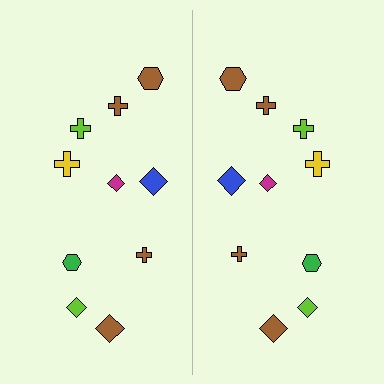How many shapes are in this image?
There are 20 shapes in this image.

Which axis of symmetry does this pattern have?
The pattern has a vertical axis of symmetry running through the center of the image.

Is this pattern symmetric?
Yes, this pattern has bilateral (reflection) symmetry.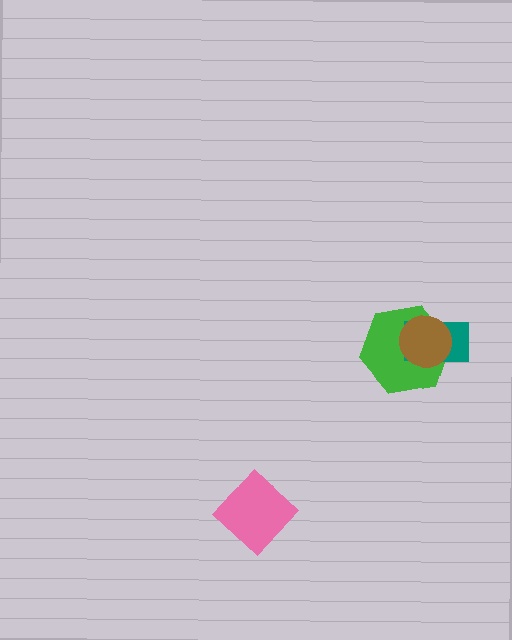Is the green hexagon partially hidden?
Yes, it is partially covered by another shape.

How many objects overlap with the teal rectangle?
2 objects overlap with the teal rectangle.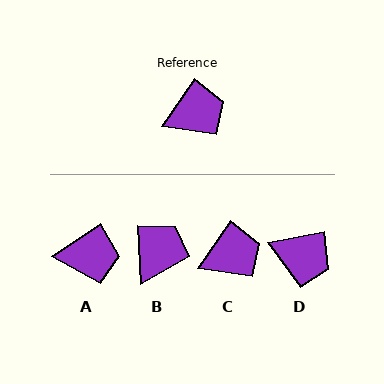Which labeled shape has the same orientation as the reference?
C.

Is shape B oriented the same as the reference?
No, it is off by about 37 degrees.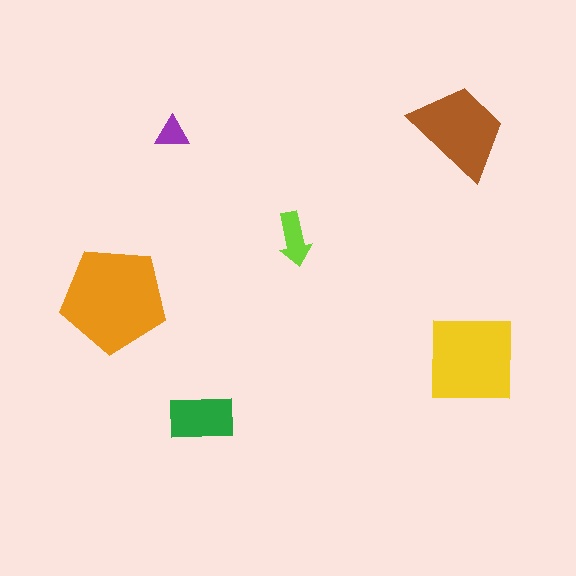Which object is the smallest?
The purple triangle.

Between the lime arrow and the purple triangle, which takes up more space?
The lime arrow.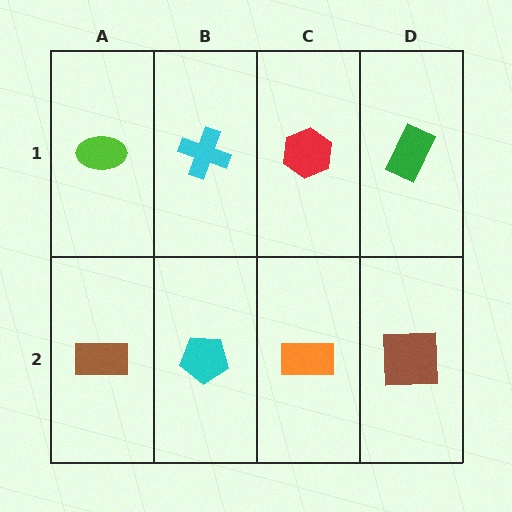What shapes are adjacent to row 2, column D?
A green rectangle (row 1, column D), an orange rectangle (row 2, column C).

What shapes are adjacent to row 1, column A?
A brown rectangle (row 2, column A), a cyan cross (row 1, column B).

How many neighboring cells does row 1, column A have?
2.